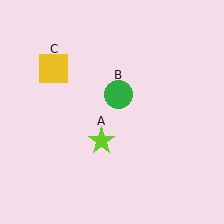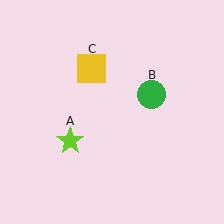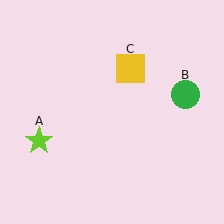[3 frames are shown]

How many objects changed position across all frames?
3 objects changed position: lime star (object A), green circle (object B), yellow square (object C).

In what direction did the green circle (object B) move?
The green circle (object B) moved right.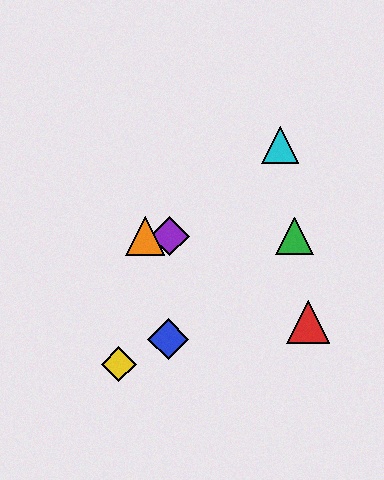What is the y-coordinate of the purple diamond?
The purple diamond is at y≈236.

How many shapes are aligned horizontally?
3 shapes (the green triangle, the purple diamond, the orange triangle) are aligned horizontally.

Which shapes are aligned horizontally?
The green triangle, the purple diamond, the orange triangle are aligned horizontally.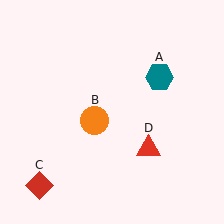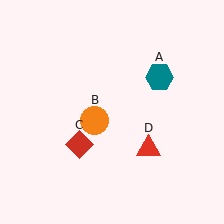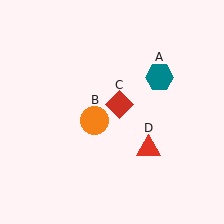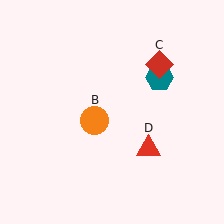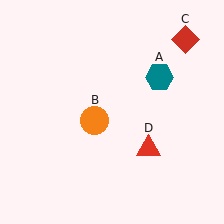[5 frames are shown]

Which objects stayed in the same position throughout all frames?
Teal hexagon (object A) and orange circle (object B) and red triangle (object D) remained stationary.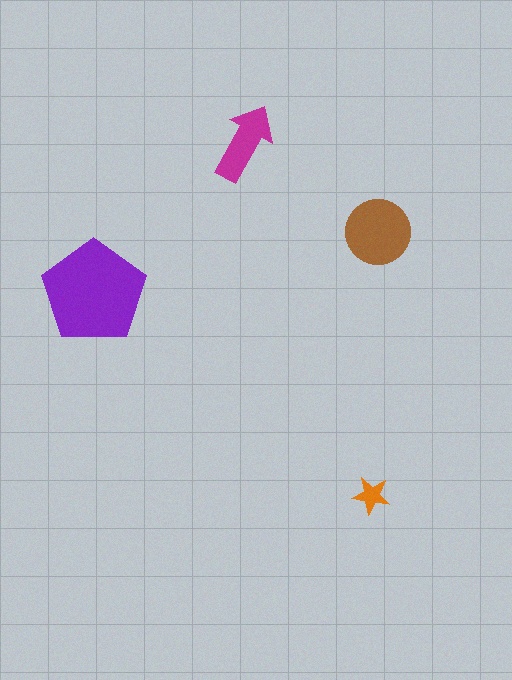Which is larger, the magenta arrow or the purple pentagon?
The purple pentagon.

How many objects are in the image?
There are 4 objects in the image.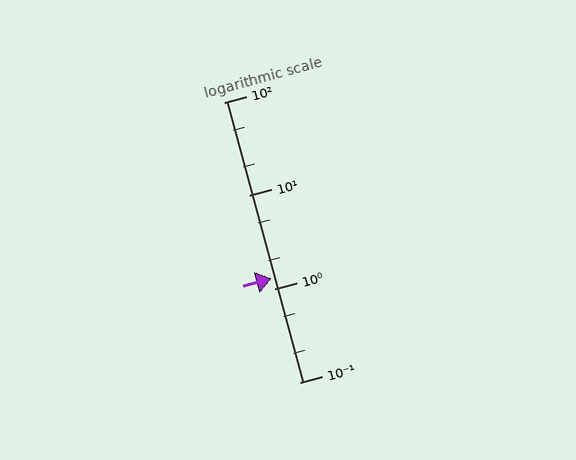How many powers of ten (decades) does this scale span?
The scale spans 3 decades, from 0.1 to 100.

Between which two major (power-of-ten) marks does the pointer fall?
The pointer is between 1 and 10.